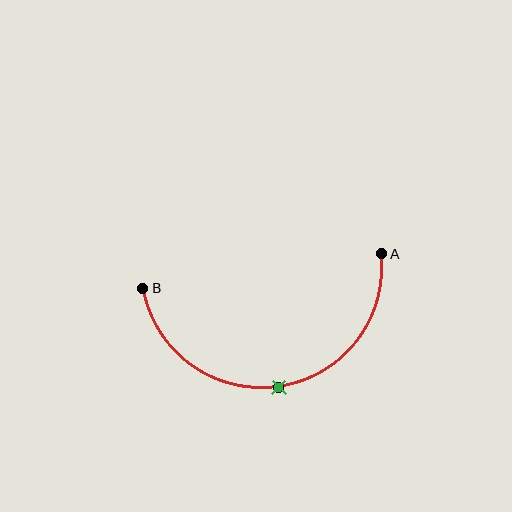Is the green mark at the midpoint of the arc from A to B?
Yes. The green mark lies on the arc at equal arc-length from both A and B — it is the arc midpoint.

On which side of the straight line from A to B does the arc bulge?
The arc bulges below the straight line connecting A and B.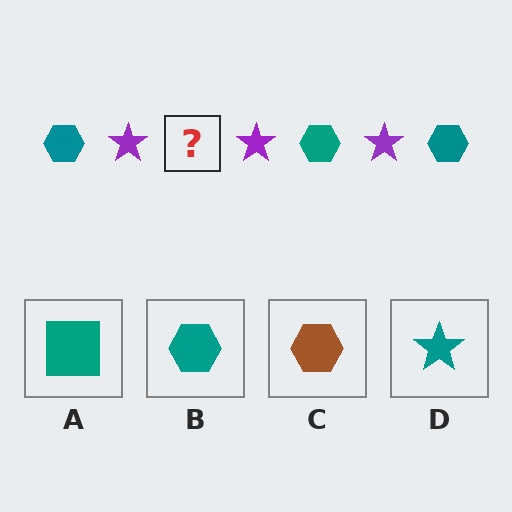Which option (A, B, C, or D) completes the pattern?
B.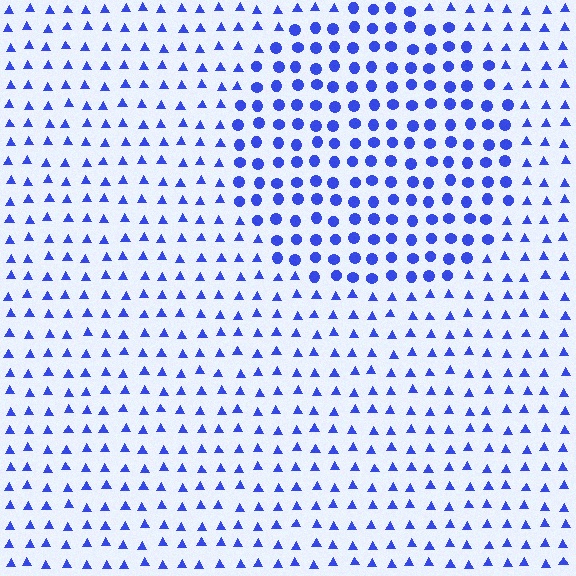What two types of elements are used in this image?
The image uses circles inside the circle region and triangles outside it.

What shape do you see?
I see a circle.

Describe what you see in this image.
The image is filled with small blue elements arranged in a uniform grid. A circle-shaped region contains circles, while the surrounding area contains triangles. The boundary is defined purely by the change in element shape.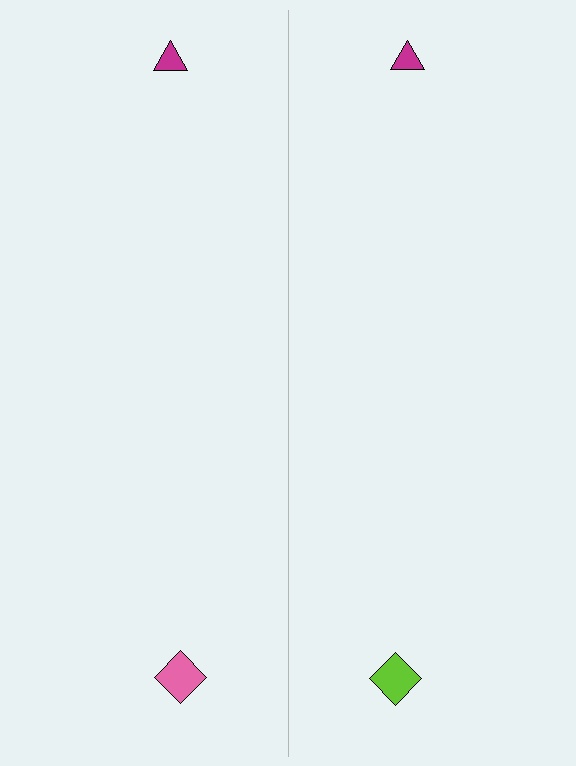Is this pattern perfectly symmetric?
No, the pattern is not perfectly symmetric. The lime diamond on the right side breaks the symmetry — its mirror counterpart is pink.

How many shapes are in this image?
There are 4 shapes in this image.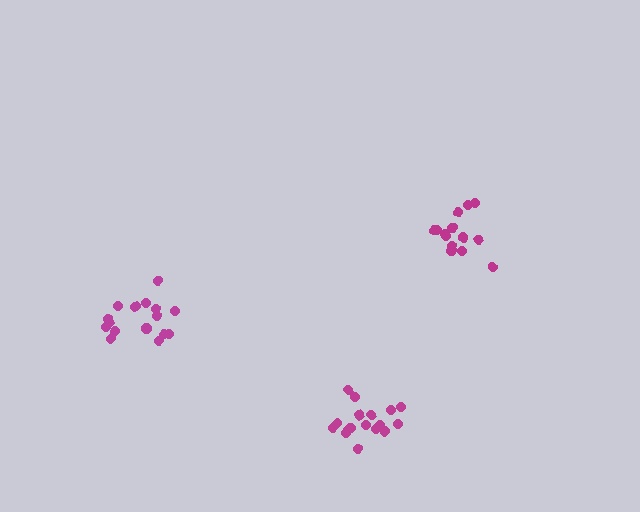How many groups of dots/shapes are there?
There are 3 groups.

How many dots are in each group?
Group 1: 14 dots, Group 2: 17 dots, Group 3: 17 dots (48 total).